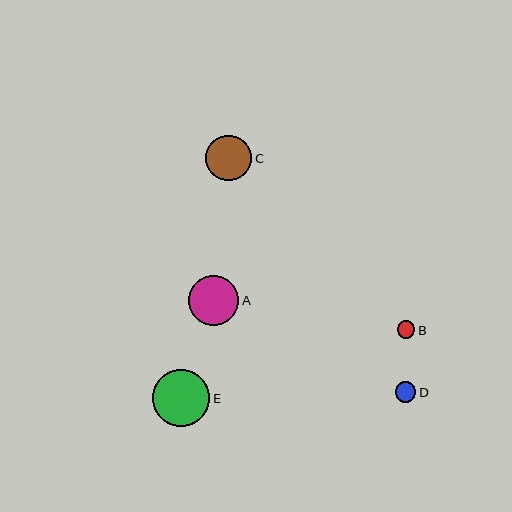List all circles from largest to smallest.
From largest to smallest: E, A, C, D, B.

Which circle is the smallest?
Circle B is the smallest with a size of approximately 17 pixels.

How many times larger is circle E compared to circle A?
Circle E is approximately 1.1 times the size of circle A.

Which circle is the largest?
Circle E is the largest with a size of approximately 57 pixels.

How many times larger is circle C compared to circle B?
Circle C is approximately 2.7 times the size of circle B.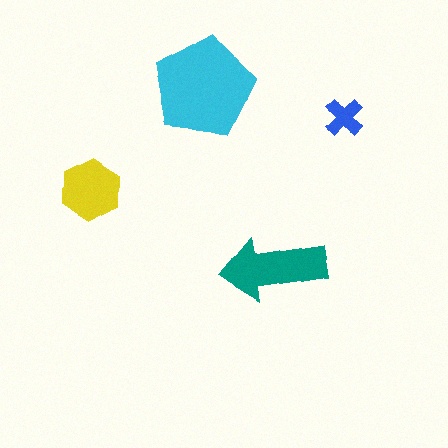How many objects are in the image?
There are 4 objects in the image.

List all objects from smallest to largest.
The blue cross, the yellow hexagon, the teal arrow, the cyan pentagon.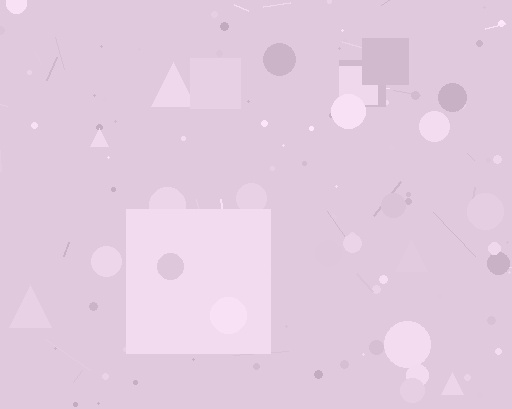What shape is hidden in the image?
A square is hidden in the image.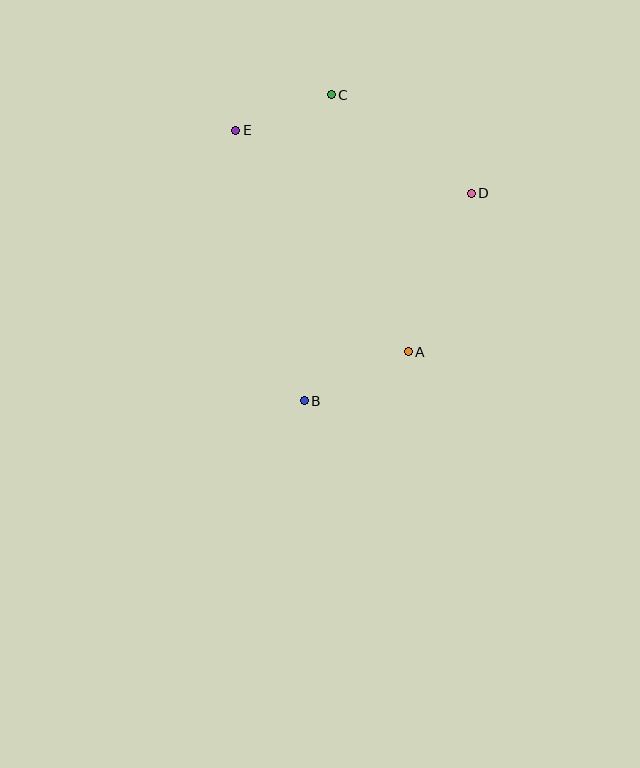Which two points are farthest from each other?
Points B and C are farthest from each other.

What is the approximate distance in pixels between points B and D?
The distance between B and D is approximately 266 pixels.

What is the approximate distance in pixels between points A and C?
The distance between A and C is approximately 268 pixels.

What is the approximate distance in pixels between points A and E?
The distance between A and E is approximately 281 pixels.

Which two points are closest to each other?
Points C and E are closest to each other.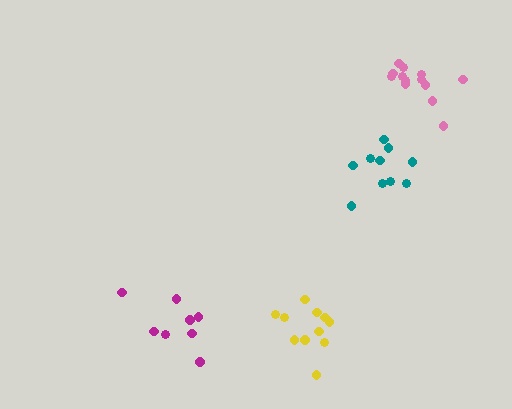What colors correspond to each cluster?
The clusters are colored: pink, teal, magenta, yellow.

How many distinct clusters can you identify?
There are 4 distinct clusters.